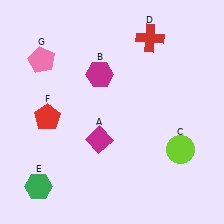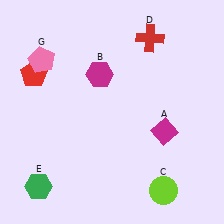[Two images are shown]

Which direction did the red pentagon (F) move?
The red pentagon (F) moved up.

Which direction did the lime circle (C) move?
The lime circle (C) moved down.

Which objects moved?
The objects that moved are: the magenta diamond (A), the lime circle (C), the red pentagon (F).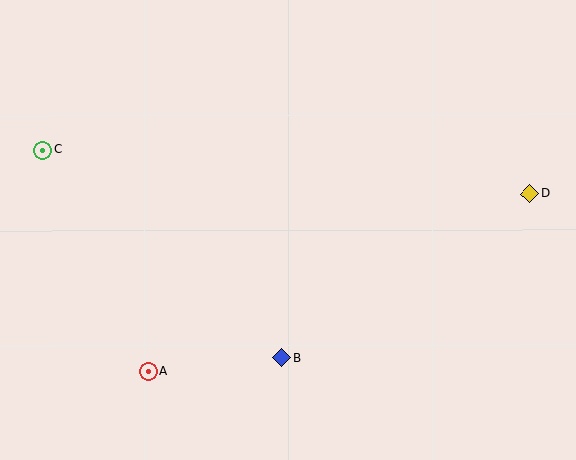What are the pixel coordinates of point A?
Point A is at (148, 371).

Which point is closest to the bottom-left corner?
Point A is closest to the bottom-left corner.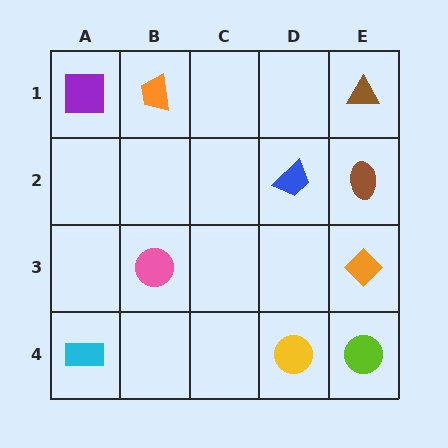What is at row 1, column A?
A purple square.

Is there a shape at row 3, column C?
No, that cell is empty.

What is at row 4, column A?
A cyan rectangle.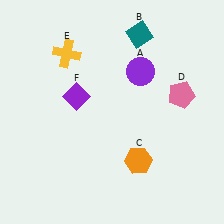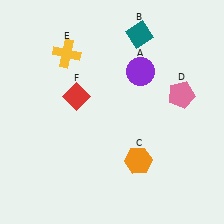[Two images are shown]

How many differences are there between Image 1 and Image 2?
There is 1 difference between the two images.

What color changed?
The diamond (F) changed from purple in Image 1 to red in Image 2.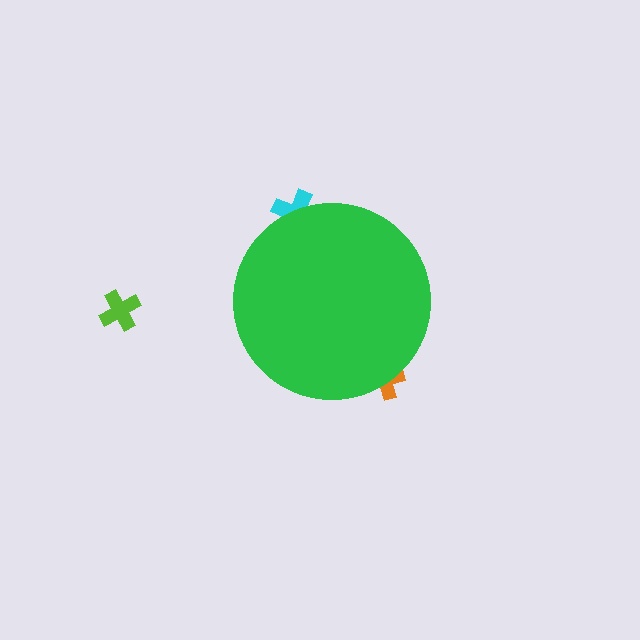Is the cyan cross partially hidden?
Yes, the cyan cross is partially hidden behind the green circle.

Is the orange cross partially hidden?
Yes, the orange cross is partially hidden behind the green circle.